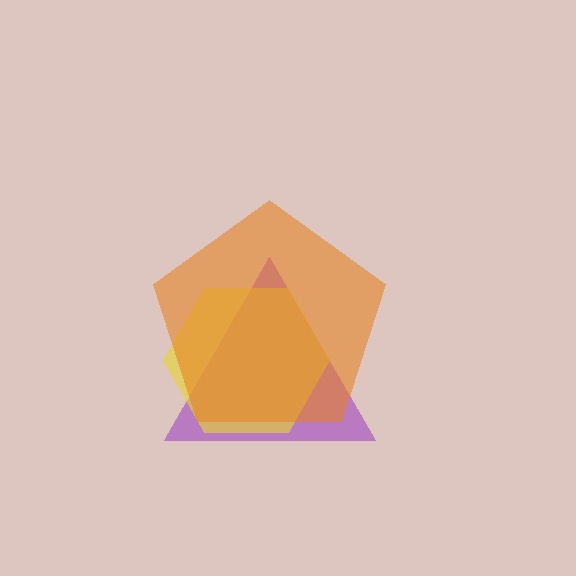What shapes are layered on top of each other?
The layered shapes are: a purple triangle, a yellow hexagon, an orange pentagon.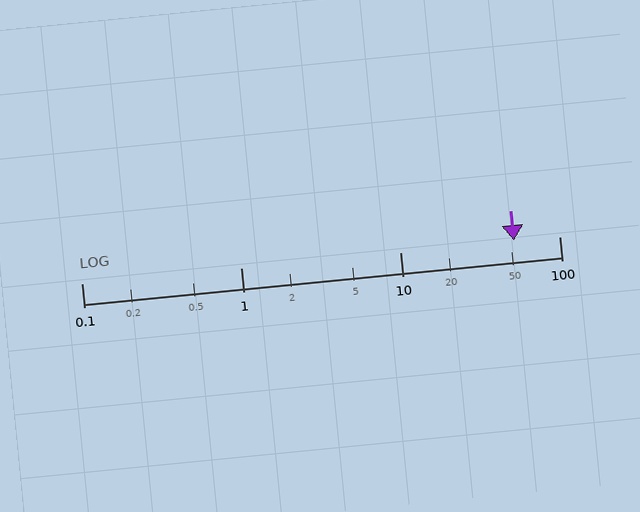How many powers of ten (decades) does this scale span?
The scale spans 3 decades, from 0.1 to 100.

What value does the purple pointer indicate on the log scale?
The pointer indicates approximately 52.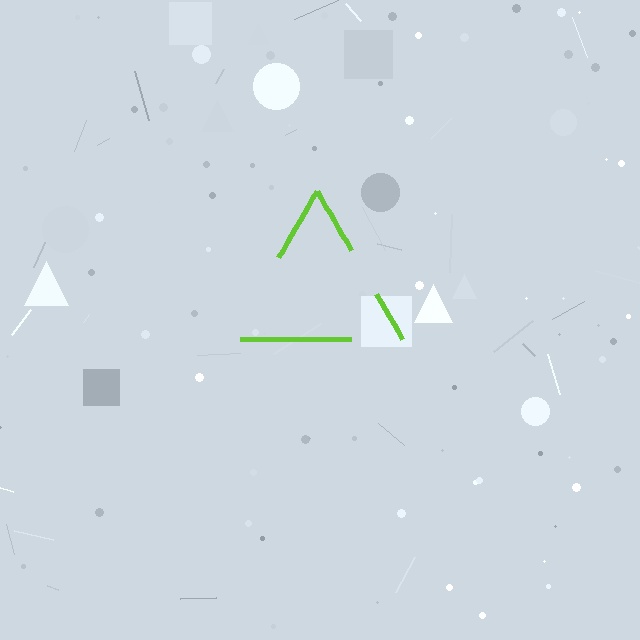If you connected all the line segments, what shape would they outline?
They would outline a triangle.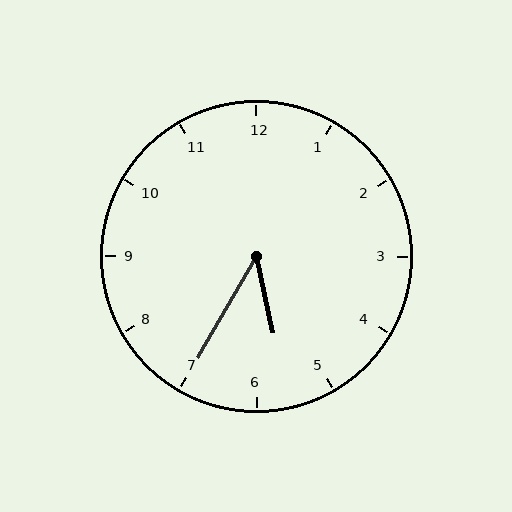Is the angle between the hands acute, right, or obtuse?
It is acute.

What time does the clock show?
5:35.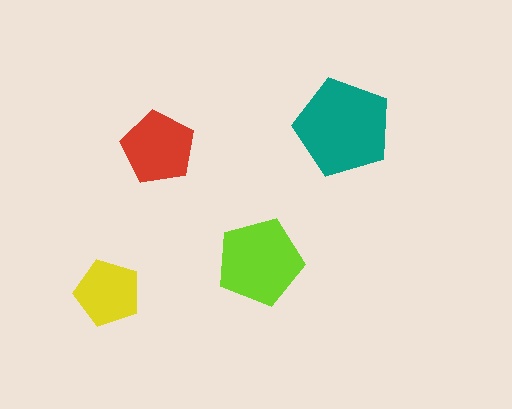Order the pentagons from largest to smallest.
the teal one, the lime one, the red one, the yellow one.